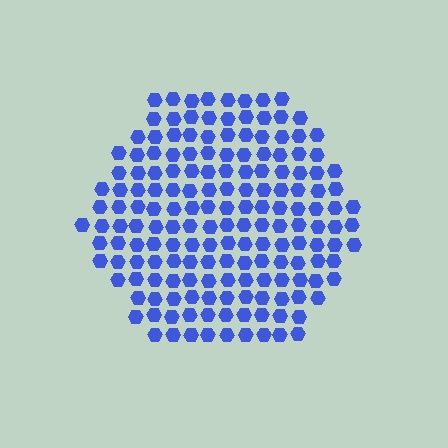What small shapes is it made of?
It is made of small hexagons.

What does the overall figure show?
The overall figure shows a hexagon.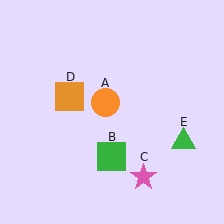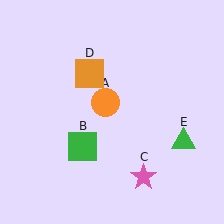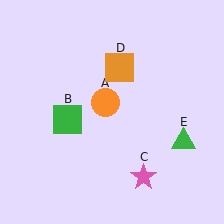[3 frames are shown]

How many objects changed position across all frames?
2 objects changed position: green square (object B), orange square (object D).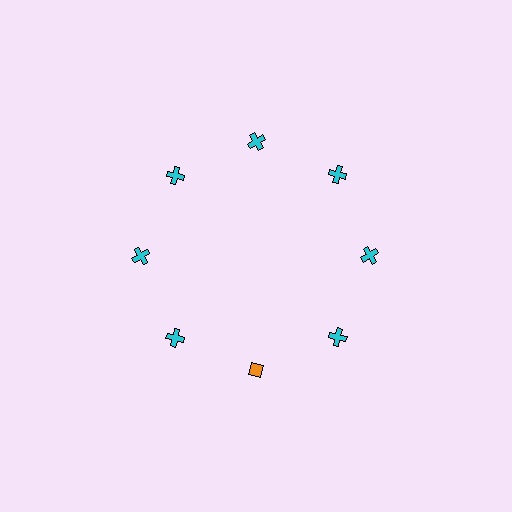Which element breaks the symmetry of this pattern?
The orange diamond at roughly the 6 o'clock position breaks the symmetry. All other shapes are cyan crosses.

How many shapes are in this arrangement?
There are 8 shapes arranged in a ring pattern.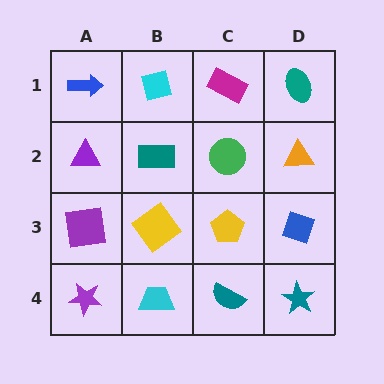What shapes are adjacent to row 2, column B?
A cyan square (row 1, column B), a yellow diamond (row 3, column B), a purple triangle (row 2, column A), a green circle (row 2, column C).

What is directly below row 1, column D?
An orange triangle.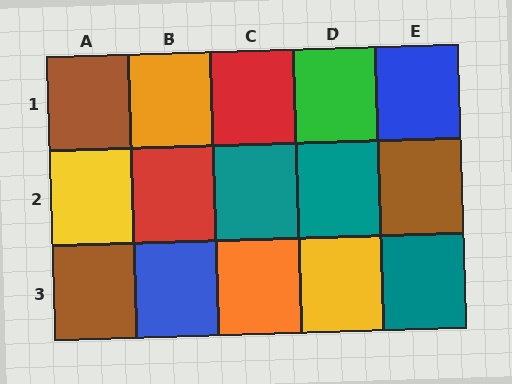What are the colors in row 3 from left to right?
Brown, blue, orange, yellow, teal.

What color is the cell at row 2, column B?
Red.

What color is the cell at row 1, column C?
Red.